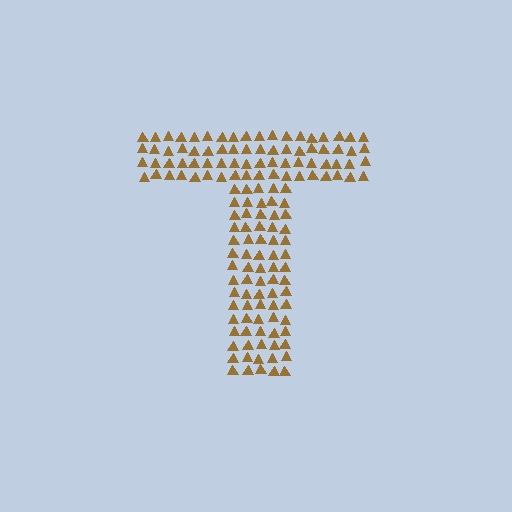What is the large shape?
The large shape is the letter T.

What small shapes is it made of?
It is made of small triangles.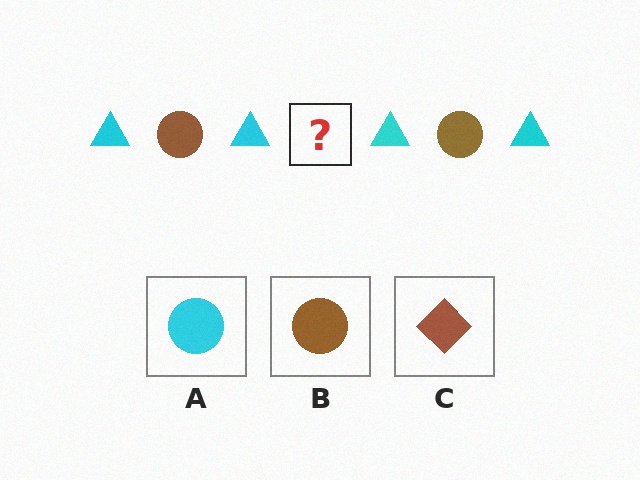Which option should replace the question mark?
Option B.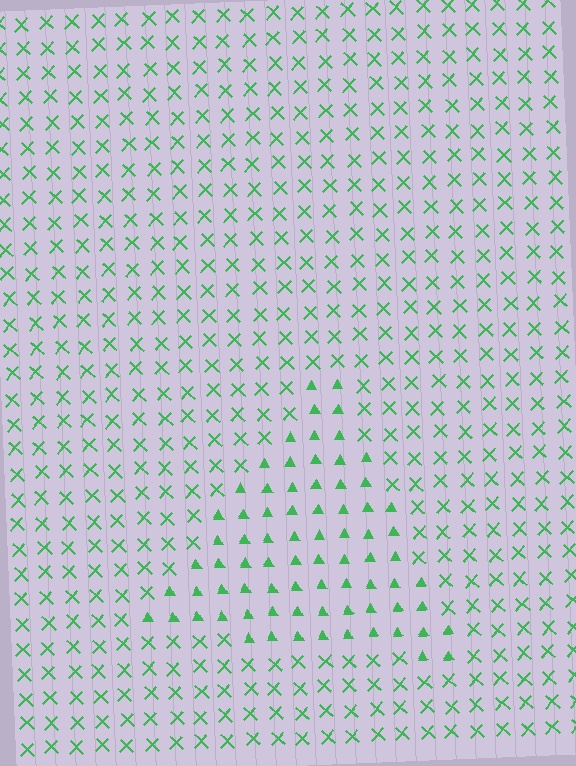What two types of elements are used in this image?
The image uses triangles inside the triangle region and X marks outside it.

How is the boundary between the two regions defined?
The boundary is defined by a change in element shape: triangles inside vs. X marks outside. All elements share the same color and spacing.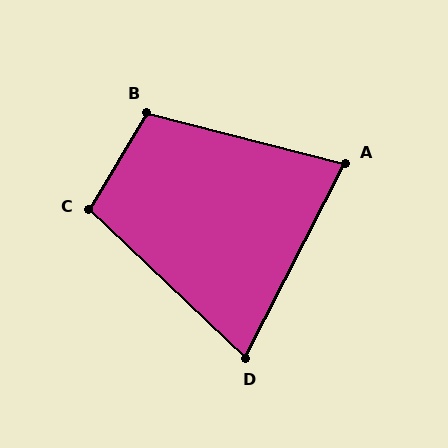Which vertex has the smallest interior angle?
D, at approximately 74 degrees.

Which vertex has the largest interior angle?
B, at approximately 106 degrees.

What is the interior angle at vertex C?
Approximately 103 degrees (obtuse).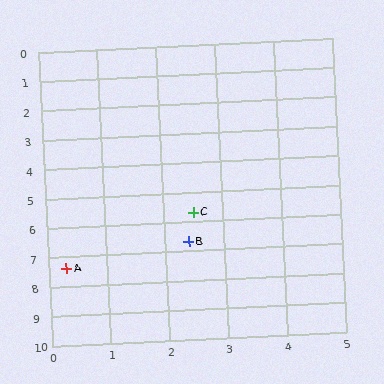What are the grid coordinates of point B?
Point B is at approximately (2.4, 6.7).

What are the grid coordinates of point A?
Point A is at approximately (0.3, 7.4).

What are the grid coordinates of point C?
Point C is at approximately (2.5, 5.7).